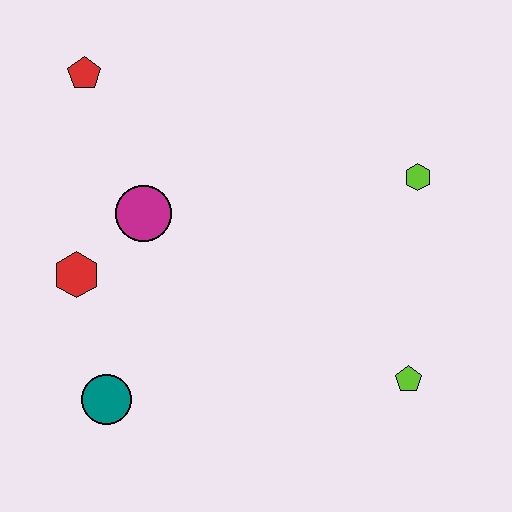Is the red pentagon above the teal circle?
Yes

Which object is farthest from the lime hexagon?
The teal circle is farthest from the lime hexagon.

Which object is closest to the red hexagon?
The magenta circle is closest to the red hexagon.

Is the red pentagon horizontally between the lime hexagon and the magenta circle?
No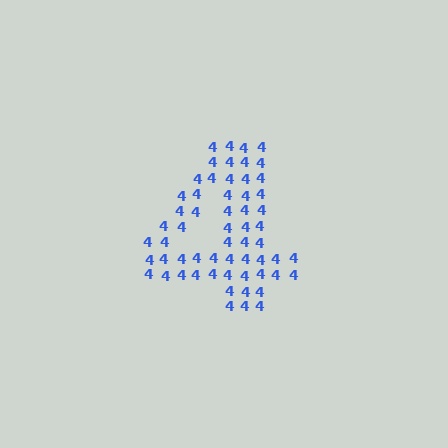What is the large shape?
The large shape is the digit 4.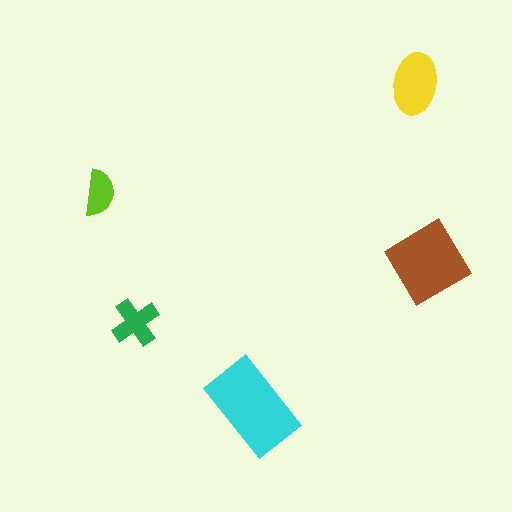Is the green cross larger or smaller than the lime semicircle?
Larger.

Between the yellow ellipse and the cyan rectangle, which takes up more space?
The cyan rectangle.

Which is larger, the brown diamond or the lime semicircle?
The brown diamond.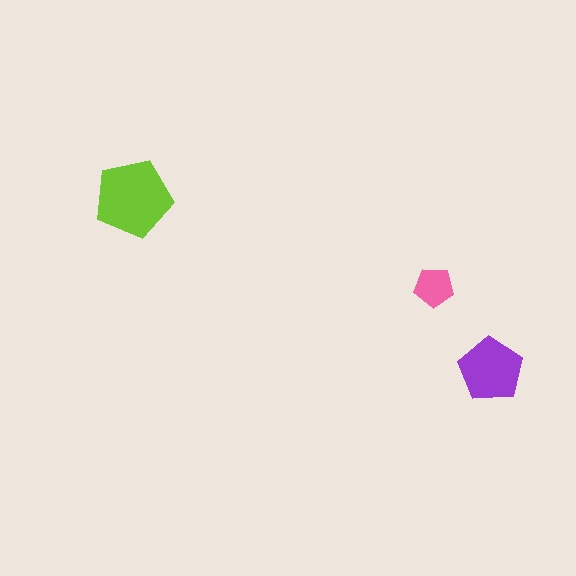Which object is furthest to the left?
The lime pentagon is leftmost.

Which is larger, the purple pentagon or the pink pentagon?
The purple one.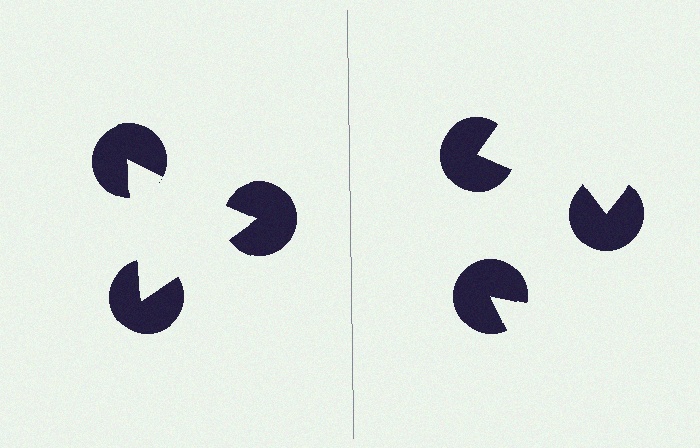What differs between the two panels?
The pac-man discs are positioned identically on both sides; only the wedge orientations differ. On the left they align to a triangle; on the right they are misaligned.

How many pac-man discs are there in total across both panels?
6 — 3 on each side.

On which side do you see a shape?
An illusory triangle appears on the left side. On the right side the wedge cuts are rotated, so no coherent shape forms.